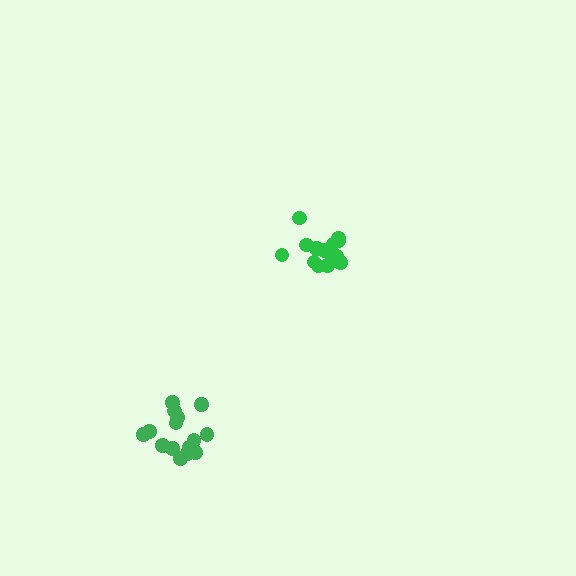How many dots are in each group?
Group 1: 14 dots, Group 2: 15 dots (29 total).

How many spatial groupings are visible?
There are 2 spatial groupings.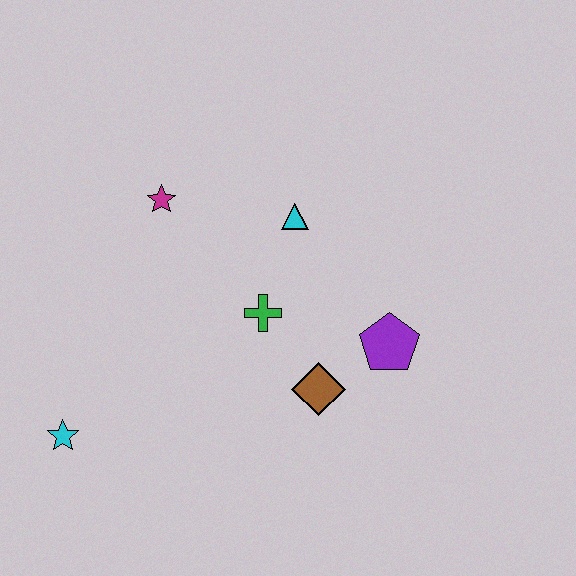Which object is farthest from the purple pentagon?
The cyan star is farthest from the purple pentagon.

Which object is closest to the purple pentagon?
The brown diamond is closest to the purple pentagon.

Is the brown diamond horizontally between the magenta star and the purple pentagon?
Yes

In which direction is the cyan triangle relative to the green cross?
The cyan triangle is above the green cross.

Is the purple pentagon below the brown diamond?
No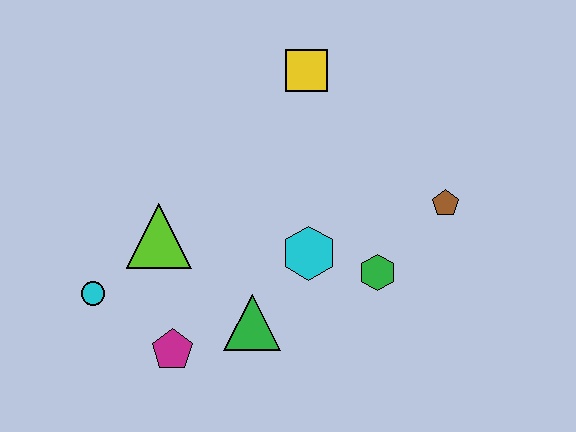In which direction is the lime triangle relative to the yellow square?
The lime triangle is below the yellow square.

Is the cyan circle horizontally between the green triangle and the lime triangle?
No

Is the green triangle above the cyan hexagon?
No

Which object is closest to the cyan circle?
The lime triangle is closest to the cyan circle.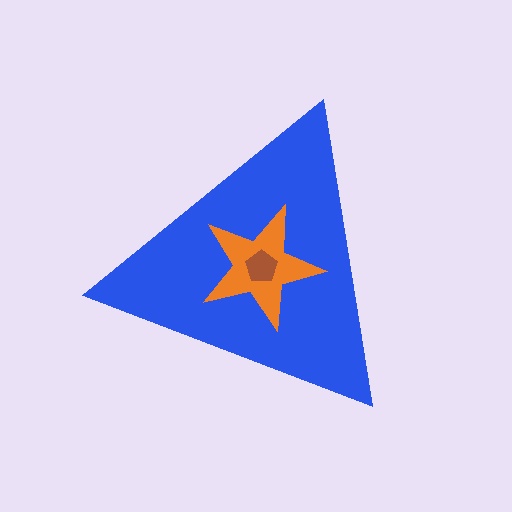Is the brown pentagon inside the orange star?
Yes.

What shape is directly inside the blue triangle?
The orange star.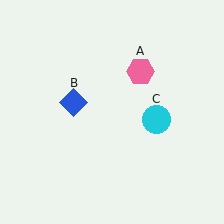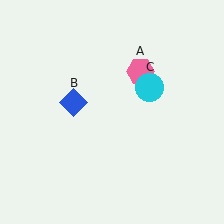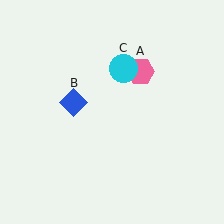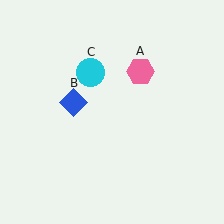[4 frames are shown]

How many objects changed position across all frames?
1 object changed position: cyan circle (object C).